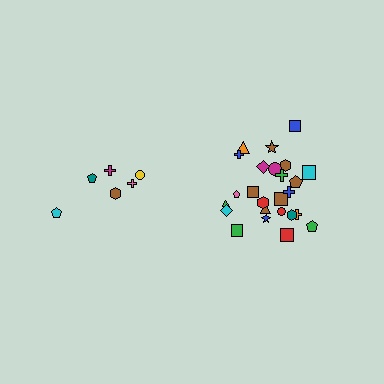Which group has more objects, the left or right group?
The right group.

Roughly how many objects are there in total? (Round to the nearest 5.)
Roughly 30 objects in total.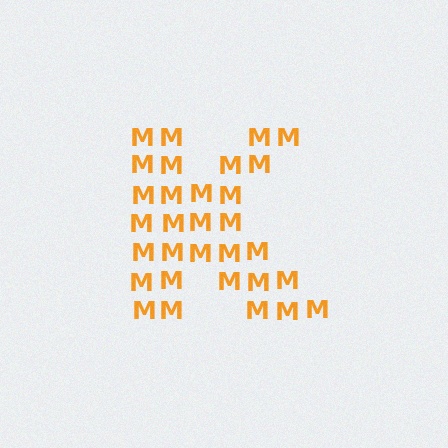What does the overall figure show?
The overall figure shows the letter K.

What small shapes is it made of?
It is made of small letter M's.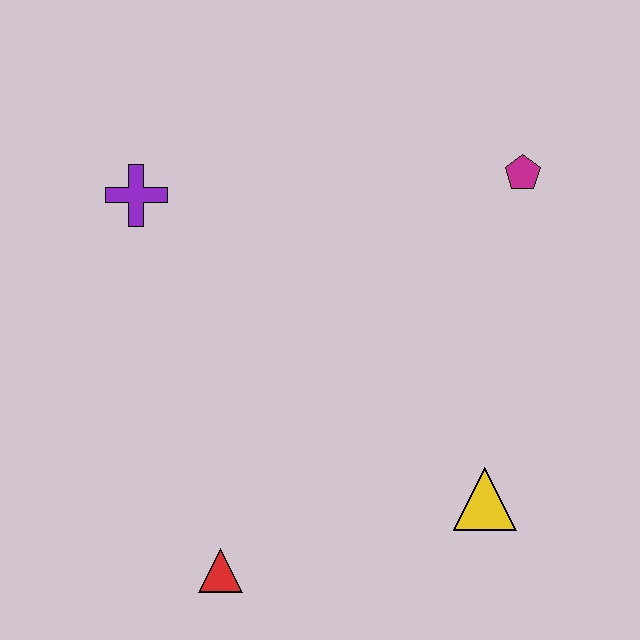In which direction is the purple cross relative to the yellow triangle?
The purple cross is to the left of the yellow triangle.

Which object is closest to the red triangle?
The yellow triangle is closest to the red triangle.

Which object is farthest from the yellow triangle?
The purple cross is farthest from the yellow triangle.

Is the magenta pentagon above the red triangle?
Yes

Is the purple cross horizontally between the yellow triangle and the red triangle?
No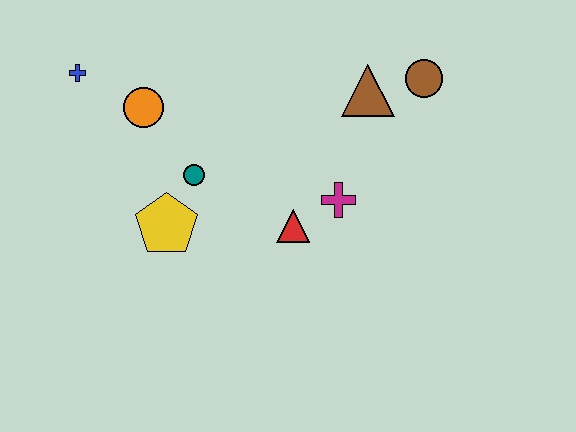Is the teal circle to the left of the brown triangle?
Yes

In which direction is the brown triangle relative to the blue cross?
The brown triangle is to the right of the blue cross.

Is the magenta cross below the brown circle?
Yes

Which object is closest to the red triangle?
The magenta cross is closest to the red triangle.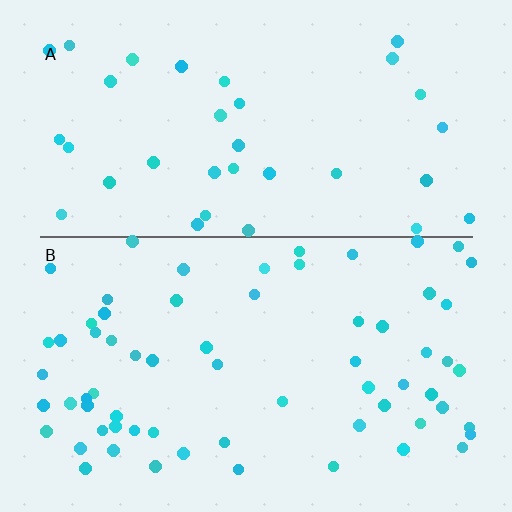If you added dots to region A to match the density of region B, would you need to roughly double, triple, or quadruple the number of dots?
Approximately double.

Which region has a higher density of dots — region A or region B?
B (the bottom).